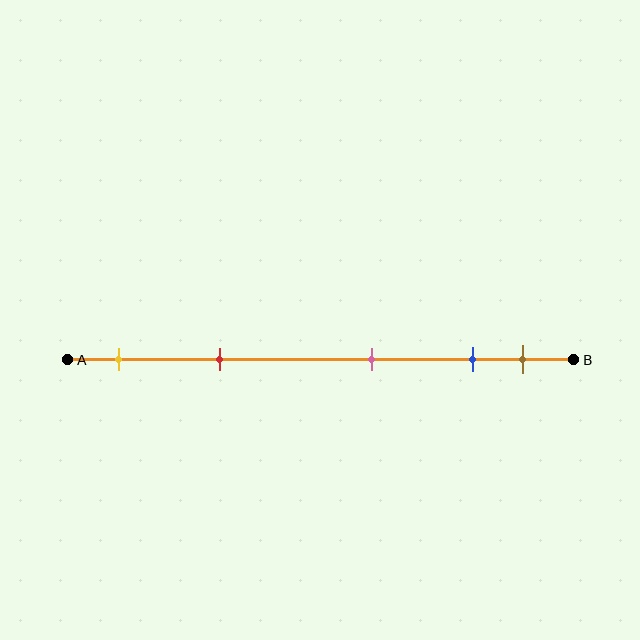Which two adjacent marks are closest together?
The blue and brown marks are the closest adjacent pair.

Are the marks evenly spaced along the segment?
No, the marks are not evenly spaced.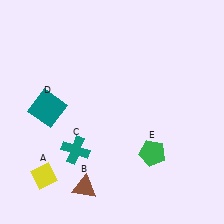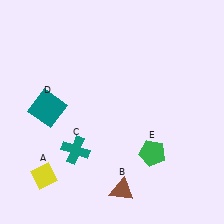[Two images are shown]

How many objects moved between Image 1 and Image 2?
1 object moved between the two images.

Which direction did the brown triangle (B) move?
The brown triangle (B) moved right.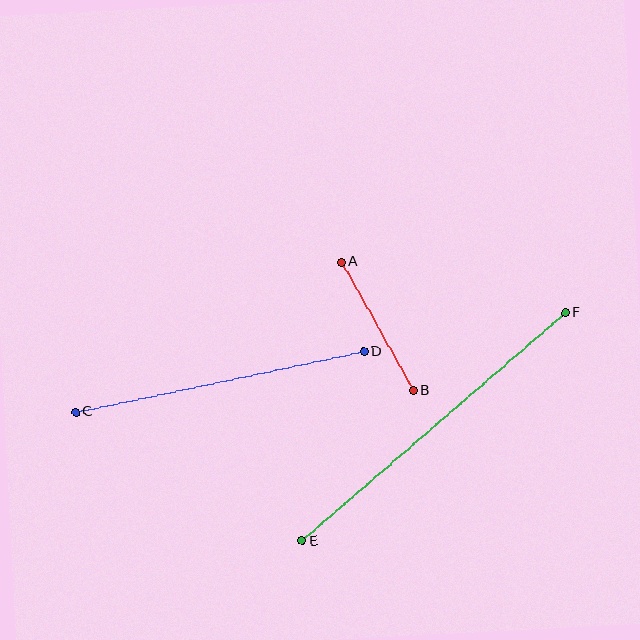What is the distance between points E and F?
The distance is approximately 348 pixels.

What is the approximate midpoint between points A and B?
The midpoint is at approximately (377, 326) pixels.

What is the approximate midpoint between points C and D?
The midpoint is at approximately (220, 382) pixels.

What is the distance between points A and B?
The distance is approximately 147 pixels.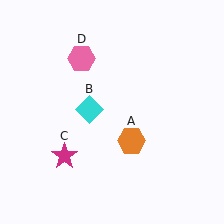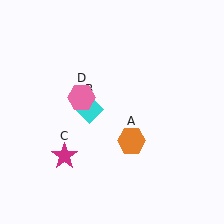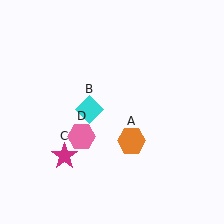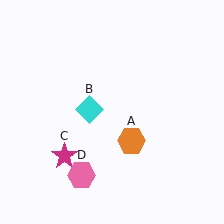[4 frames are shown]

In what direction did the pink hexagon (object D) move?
The pink hexagon (object D) moved down.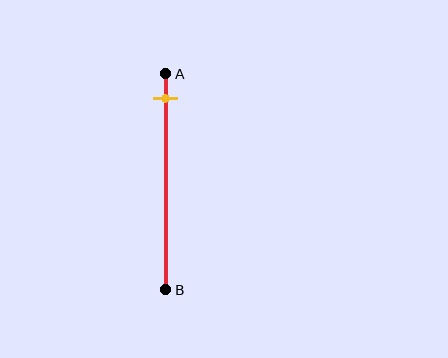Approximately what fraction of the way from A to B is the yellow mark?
The yellow mark is approximately 10% of the way from A to B.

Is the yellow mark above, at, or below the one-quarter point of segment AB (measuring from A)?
The yellow mark is above the one-quarter point of segment AB.